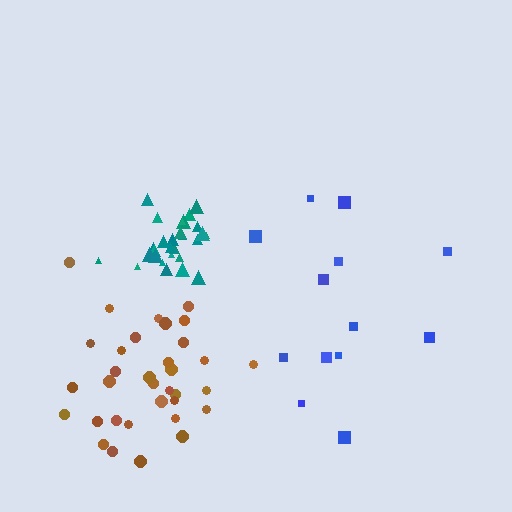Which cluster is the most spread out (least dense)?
Blue.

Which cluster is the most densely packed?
Teal.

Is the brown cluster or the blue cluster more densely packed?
Brown.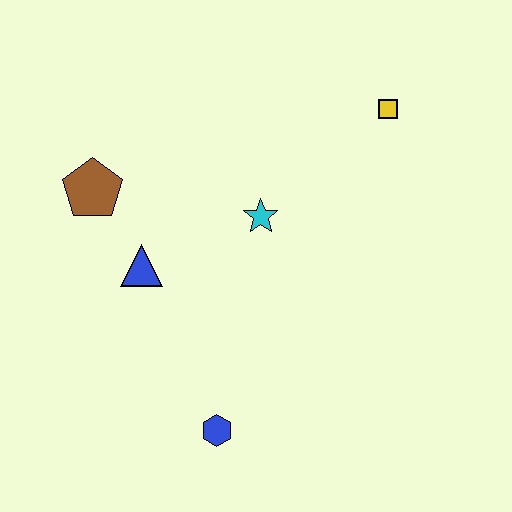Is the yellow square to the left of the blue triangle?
No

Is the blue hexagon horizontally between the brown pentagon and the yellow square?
Yes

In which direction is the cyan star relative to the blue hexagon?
The cyan star is above the blue hexagon.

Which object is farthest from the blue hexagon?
The yellow square is farthest from the blue hexagon.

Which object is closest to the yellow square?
The cyan star is closest to the yellow square.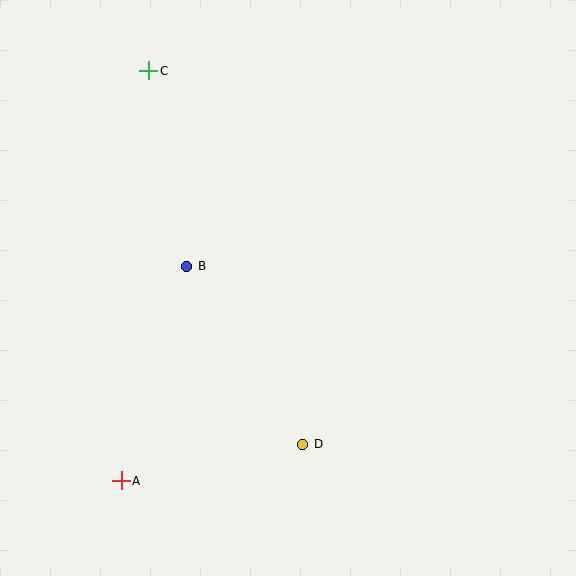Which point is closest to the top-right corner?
Point C is closest to the top-right corner.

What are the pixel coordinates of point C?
Point C is at (149, 71).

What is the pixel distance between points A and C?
The distance between A and C is 411 pixels.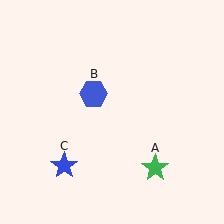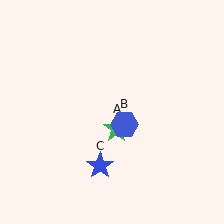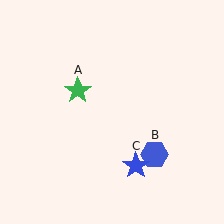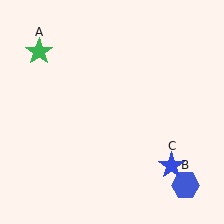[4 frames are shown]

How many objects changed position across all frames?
3 objects changed position: green star (object A), blue hexagon (object B), blue star (object C).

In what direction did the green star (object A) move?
The green star (object A) moved up and to the left.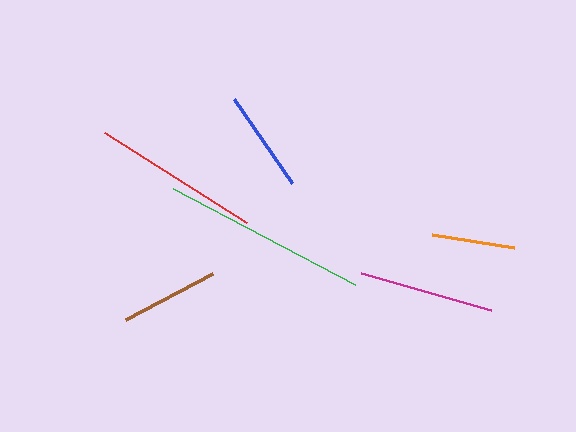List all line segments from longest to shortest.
From longest to shortest: green, red, magenta, blue, brown, orange.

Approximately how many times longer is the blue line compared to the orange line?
The blue line is approximately 1.2 times the length of the orange line.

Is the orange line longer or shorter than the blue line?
The blue line is longer than the orange line.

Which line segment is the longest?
The green line is the longest at approximately 205 pixels.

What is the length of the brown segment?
The brown segment is approximately 99 pixels long.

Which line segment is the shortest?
The orange line is the shortest at approximately 83 pixels.